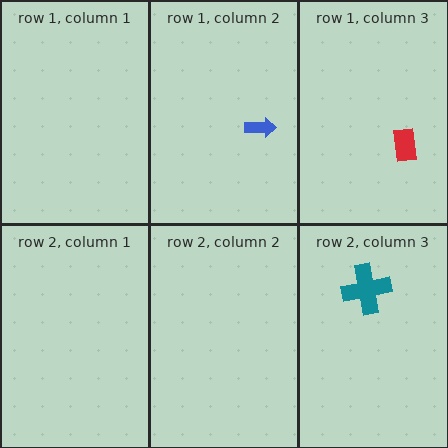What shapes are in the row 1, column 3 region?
The red rectangle.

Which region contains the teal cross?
The row 2, column 3 region.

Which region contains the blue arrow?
The row 1, column 2 region.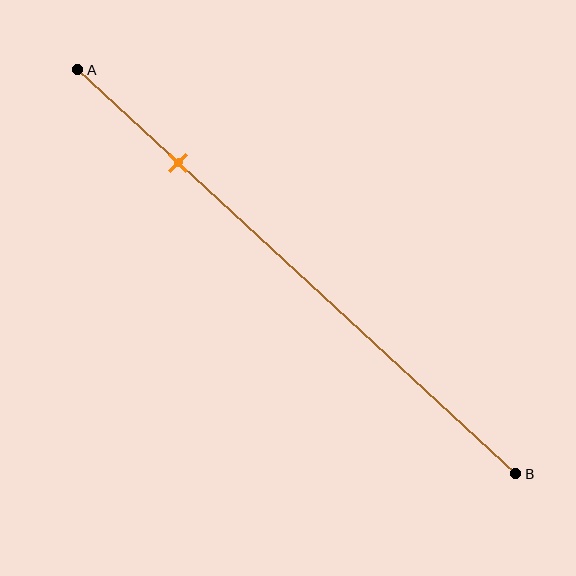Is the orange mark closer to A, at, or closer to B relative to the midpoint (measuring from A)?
The orange mark is closer to point A than the midpoint of segment AB.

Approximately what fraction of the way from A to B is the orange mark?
The orange mark is approximately 25% of the way from A to B.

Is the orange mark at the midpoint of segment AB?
No, the mark is at about 25% from A, not at the 50% midpoint.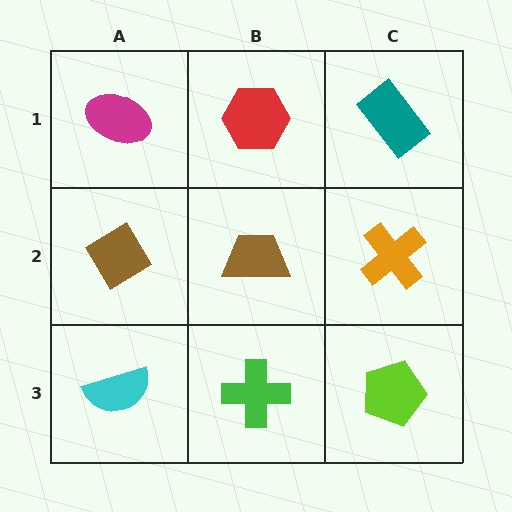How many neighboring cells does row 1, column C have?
2.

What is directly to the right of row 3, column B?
A lime pentagon.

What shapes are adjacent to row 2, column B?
A red hexagon (row 1, column B), a green cross (row 3, column B), a brown diamond (row 2, column A), an orange cross (row 2, column C).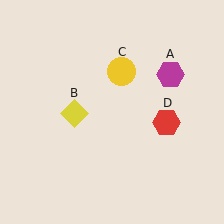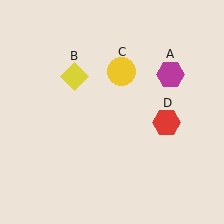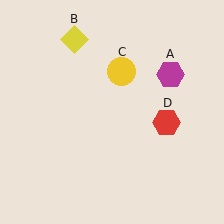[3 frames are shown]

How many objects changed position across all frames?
1 object changed position: yellow diamond (object B).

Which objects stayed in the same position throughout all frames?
Magenta hexagon (object A) and yellow circle (object C) and red hexagon (object D) remained stationary.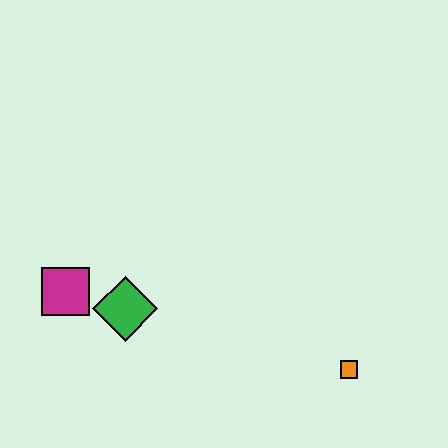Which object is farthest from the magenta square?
The orange square is farthest from the magenta square.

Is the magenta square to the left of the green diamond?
Yes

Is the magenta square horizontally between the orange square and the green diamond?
No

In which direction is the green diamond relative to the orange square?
The green diamond is to the left of the orange square.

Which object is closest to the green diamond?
The magenta square is closest to the green diamond.